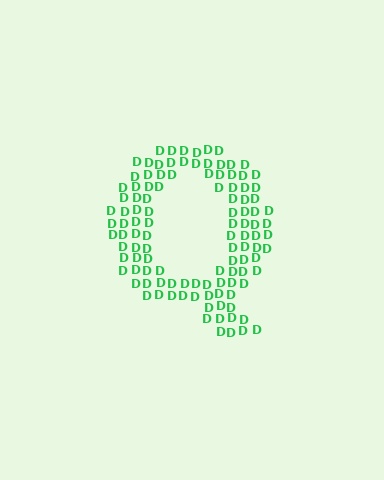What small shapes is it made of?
It is made of small letter D's.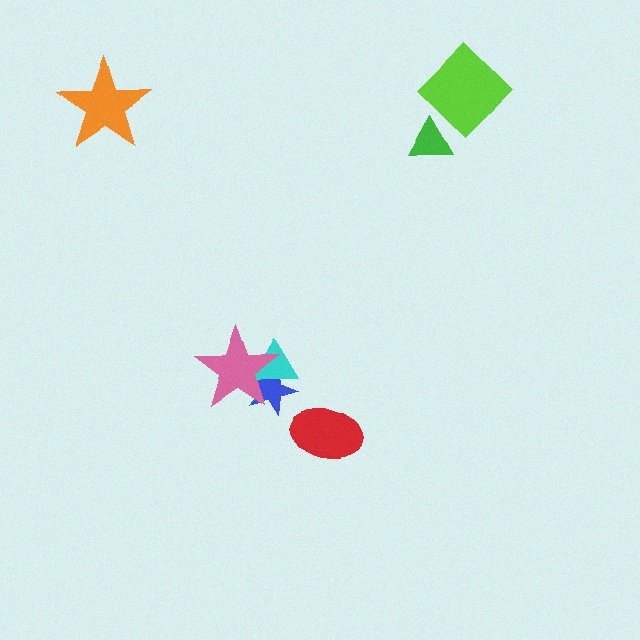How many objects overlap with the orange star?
0 objects overlap with the orange star.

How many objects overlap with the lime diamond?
1 object overlaps with the lime diamond.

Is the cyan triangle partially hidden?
Yes, it is partially covered by another shape.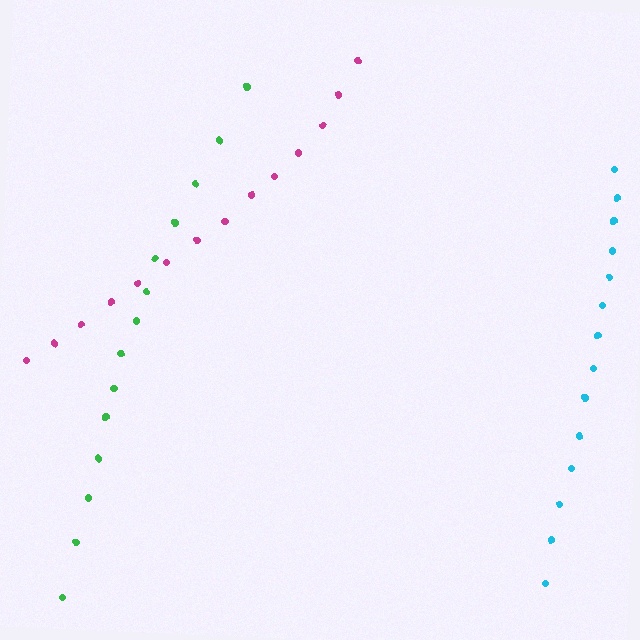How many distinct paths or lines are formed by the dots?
There are 3 distinct paths.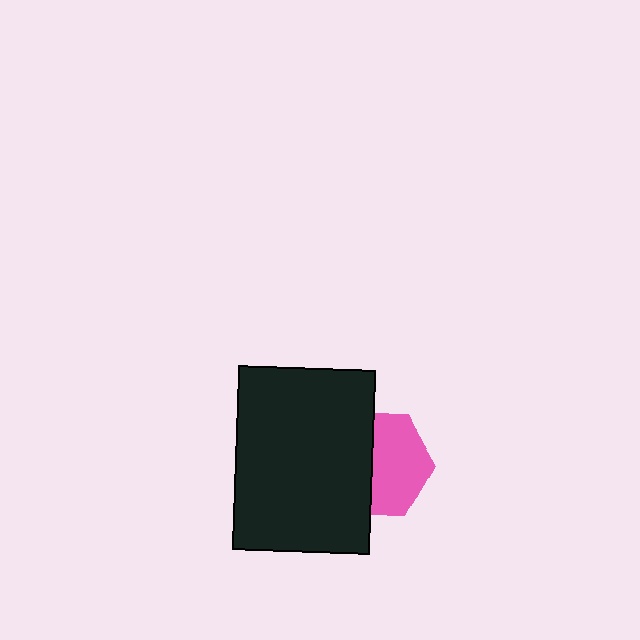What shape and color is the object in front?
The object in front is a black rectangle.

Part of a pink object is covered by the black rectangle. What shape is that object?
It is a hexagon.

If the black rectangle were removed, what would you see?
You would see the complete pink hexagon.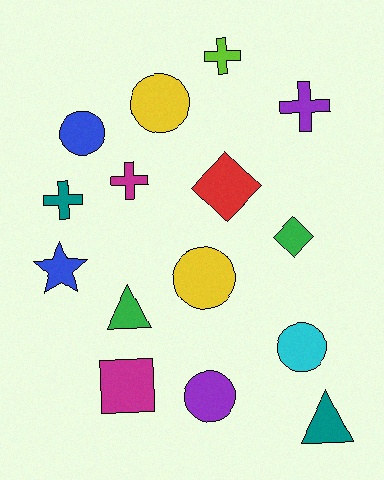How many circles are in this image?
There are 5 circles.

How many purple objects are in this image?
There are 2 purple objects.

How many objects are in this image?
There are 15 objects.